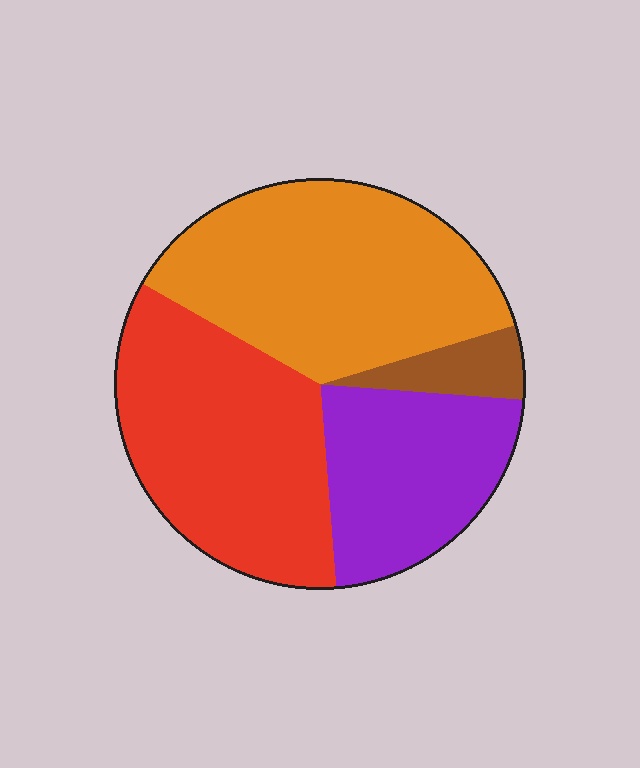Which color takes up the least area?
Brown, at roughly 5%.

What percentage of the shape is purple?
Purple takes up between a sixth and a third of the shape.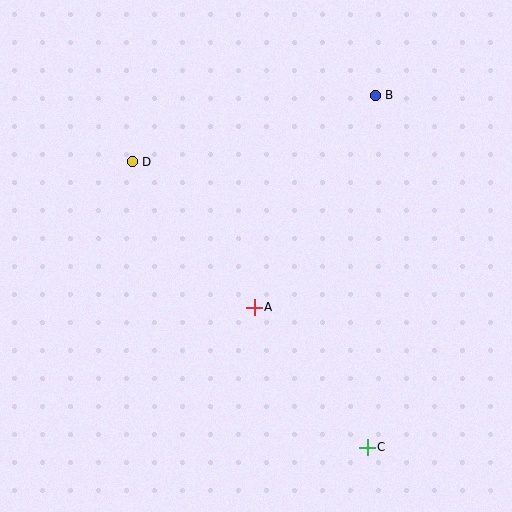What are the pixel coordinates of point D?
Point D is at (132, 162).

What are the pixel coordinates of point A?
Point A is at (254, 307).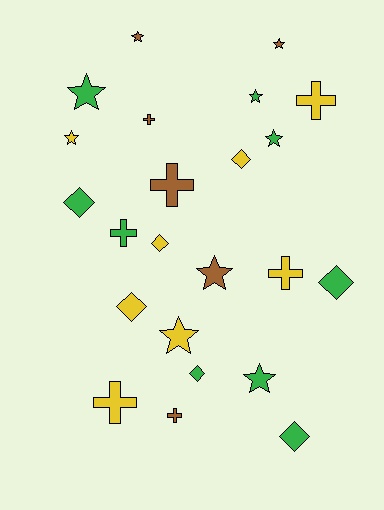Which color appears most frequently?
Green, with 9 objects.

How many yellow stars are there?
There are 2 yellow stars.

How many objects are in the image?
There are 23 objects.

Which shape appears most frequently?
Star, with 9 objects.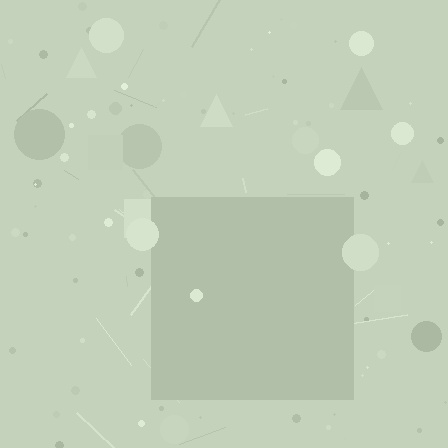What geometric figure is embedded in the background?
A square is embedded in the background.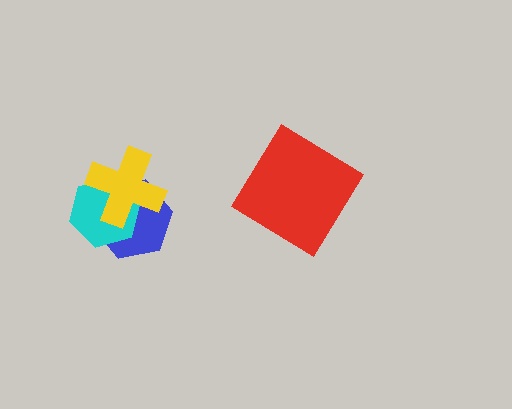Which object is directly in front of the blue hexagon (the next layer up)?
The cyan hexagon is directly in front of the blue hexagon.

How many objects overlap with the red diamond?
0 objects overlap with the red diamond.